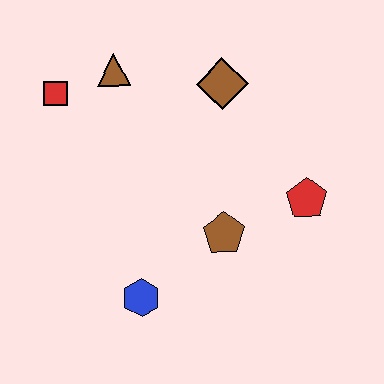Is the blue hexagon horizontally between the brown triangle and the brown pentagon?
Yes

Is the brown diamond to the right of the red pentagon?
No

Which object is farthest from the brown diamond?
The blue hexagon is farthest from the brown diamond.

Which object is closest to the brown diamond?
The brown triangle is closest to the brown diamond.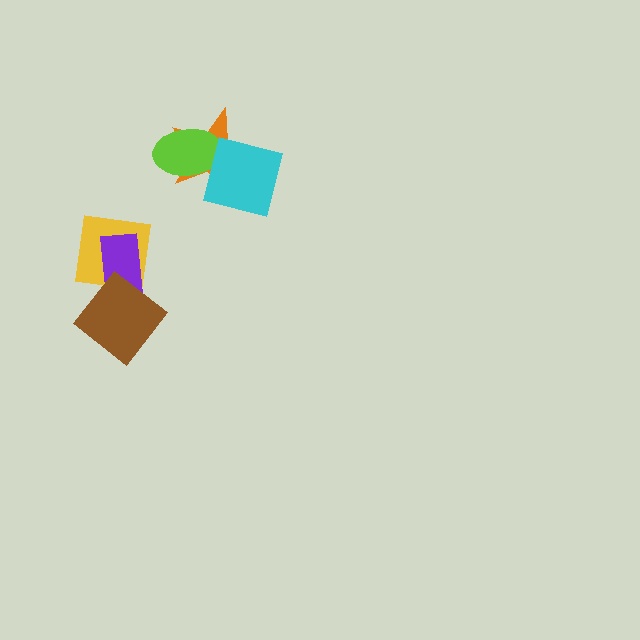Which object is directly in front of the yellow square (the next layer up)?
The purple rectangle is directly in front of the yellow square.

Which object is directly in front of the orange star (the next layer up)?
The lime ellipse is directly in front of the orange star.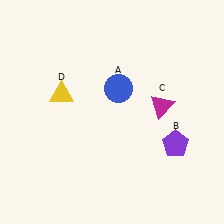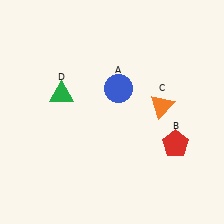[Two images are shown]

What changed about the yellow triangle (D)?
In Image 1, D is yellow. In Image 2, it changed to green.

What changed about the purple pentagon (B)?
In Image 1, B is purple. In Image 2, it changed to red.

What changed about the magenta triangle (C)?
In Image 1, C is magenta. In Image 2, it changed to orange.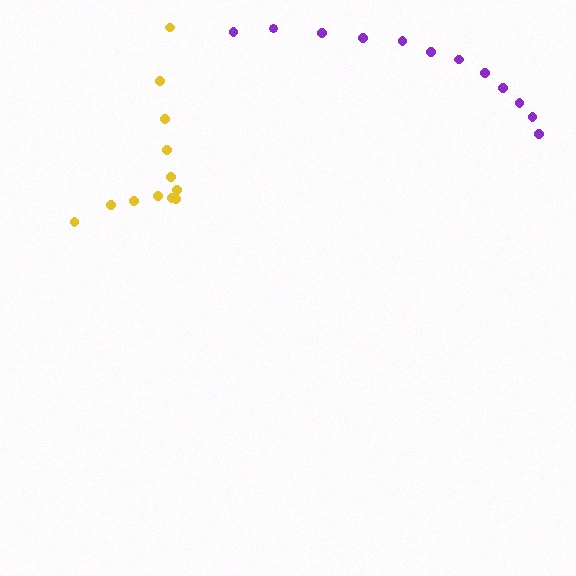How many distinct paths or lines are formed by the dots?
There are 2 distinct paths.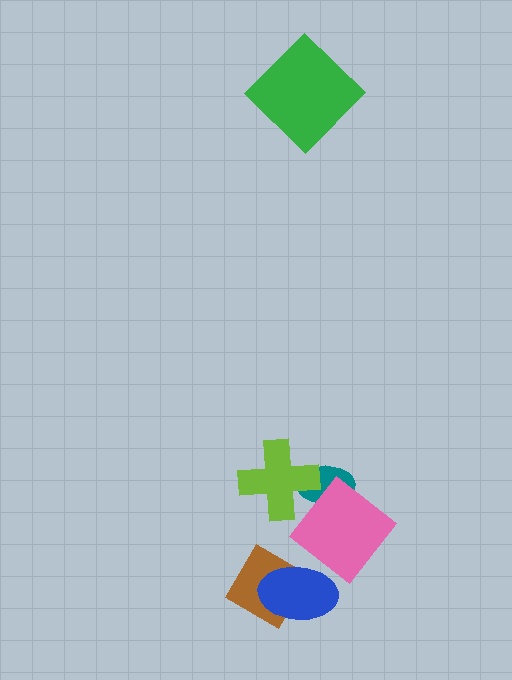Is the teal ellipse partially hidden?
Yes, it is partially covered by another shape.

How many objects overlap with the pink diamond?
1 object overlaps with the pink diamond.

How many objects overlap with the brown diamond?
1 object overlaps with the brown diamond.